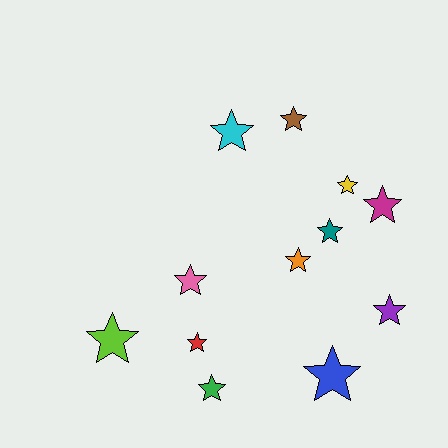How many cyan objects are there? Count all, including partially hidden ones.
There is 1 cyan object.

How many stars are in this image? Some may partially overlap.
There are 12 stars.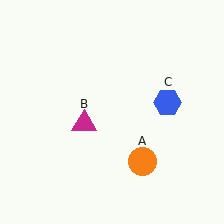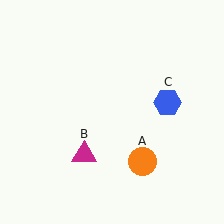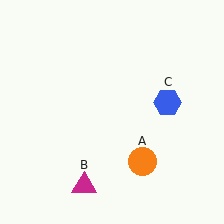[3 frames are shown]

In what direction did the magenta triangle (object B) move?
The magenta triangle (object B) moved down.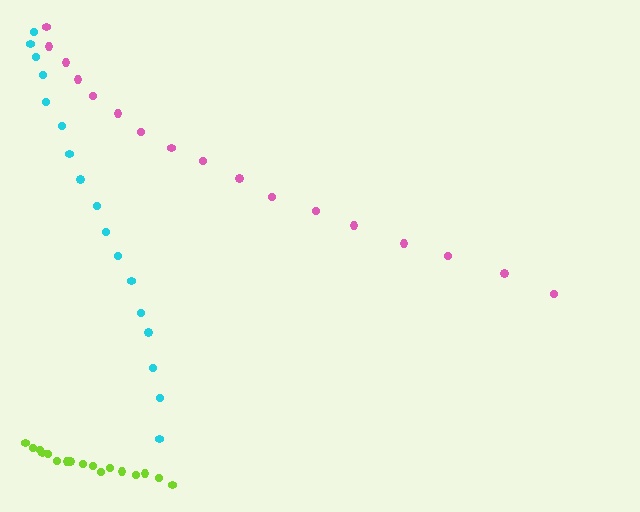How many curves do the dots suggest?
There are 3 distinct paths.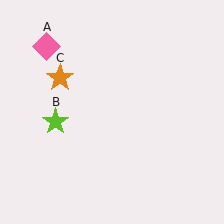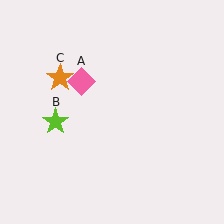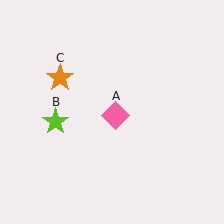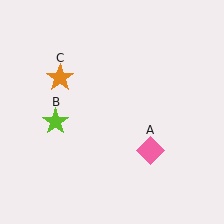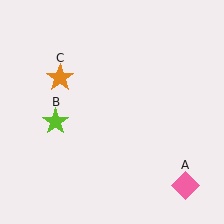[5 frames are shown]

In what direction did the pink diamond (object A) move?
The pink diamond (object A) moved down and to the right.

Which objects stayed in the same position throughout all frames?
Lime star (object B) and orange star (object C) remained stationary.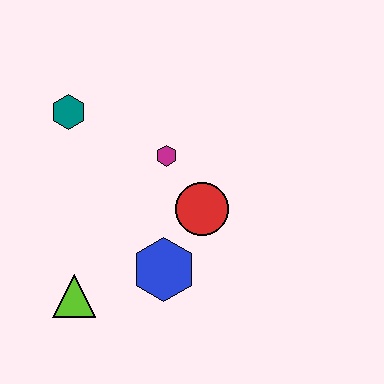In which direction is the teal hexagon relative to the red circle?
The teal hexagon is to the left of the red circle.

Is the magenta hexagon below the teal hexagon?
Yes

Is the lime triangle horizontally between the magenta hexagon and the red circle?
No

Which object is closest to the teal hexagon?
The magenta hexagon is closest to the teal hexagon.